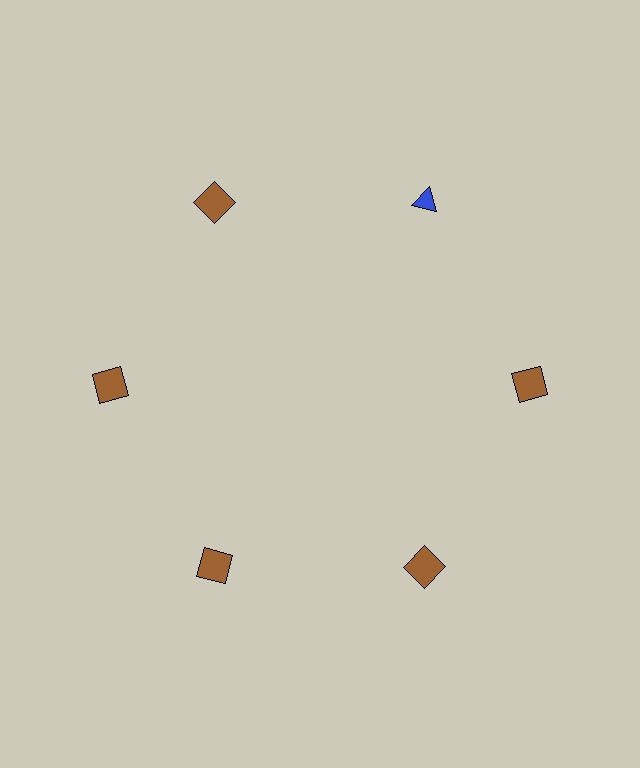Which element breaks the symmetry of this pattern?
The blue triangle at roughly the 1 o'clock position breaks the symmetry. All other shapes are brown squares.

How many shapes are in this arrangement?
There are 6 shapes arranged in a ring pattern.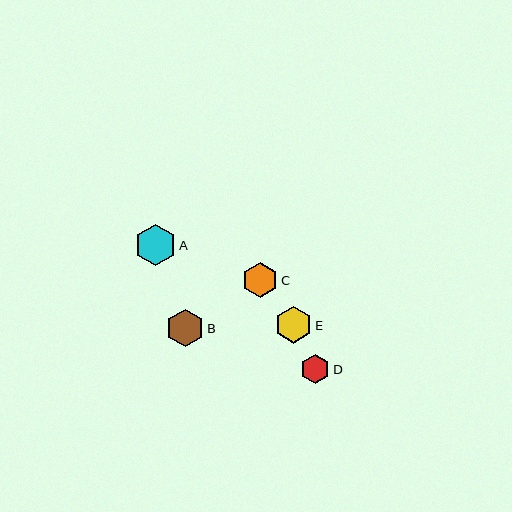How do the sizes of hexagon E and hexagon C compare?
Hexagon E and hexagon C are approximately the same size.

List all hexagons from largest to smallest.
From largest to smallest: A, B, E, C, D.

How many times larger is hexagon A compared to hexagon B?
Hexagon A is approximately 1.1 times the size of hexagon B.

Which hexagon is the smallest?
Hexagon D is the smallest with a size of approximately 30 pixels.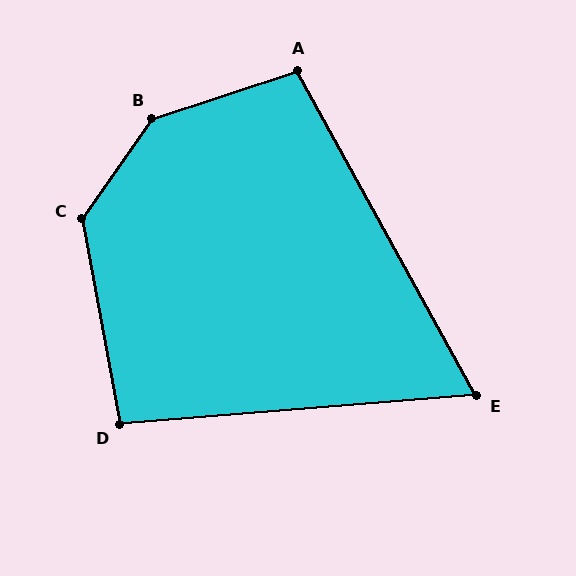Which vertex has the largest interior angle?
B, at approximately 143 degrees.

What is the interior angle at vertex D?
Approximately 96 degrees (obtuse).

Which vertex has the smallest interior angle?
E, at approximately 66 degrees.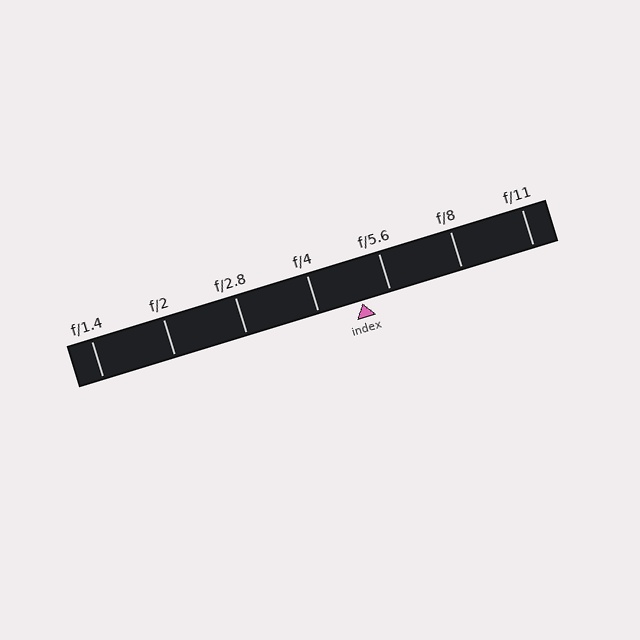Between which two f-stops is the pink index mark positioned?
The index mark is between f/4 and f/5.6.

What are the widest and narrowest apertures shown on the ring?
The widest aperture shown is f/1.4 and the narrowest is f/11.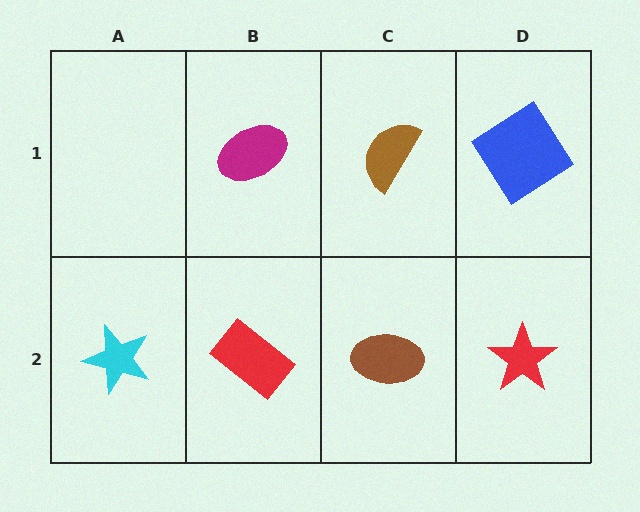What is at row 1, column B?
A magenta ellipse.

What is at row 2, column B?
A red rectangle.